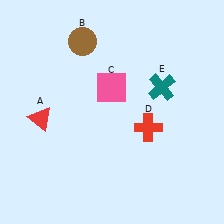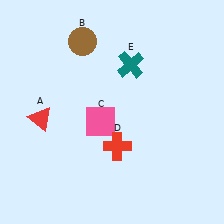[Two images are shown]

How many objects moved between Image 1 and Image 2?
3 objects moved between the two images.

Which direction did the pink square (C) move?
The pink square (C) moved down.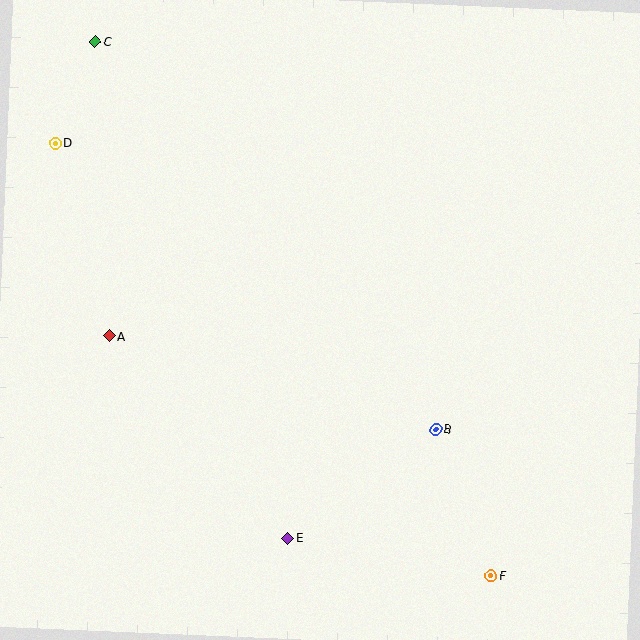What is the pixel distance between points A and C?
The distance between A and C is 295 pixels.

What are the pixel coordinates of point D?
Point D is at (56, 143).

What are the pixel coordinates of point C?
Point C is at (95, 42).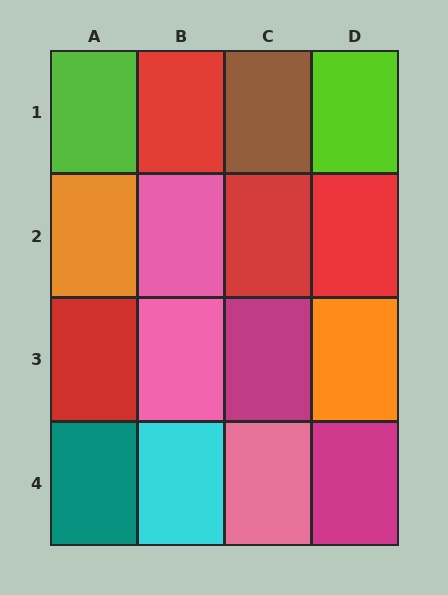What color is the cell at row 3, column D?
Orange.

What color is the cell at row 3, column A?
Red.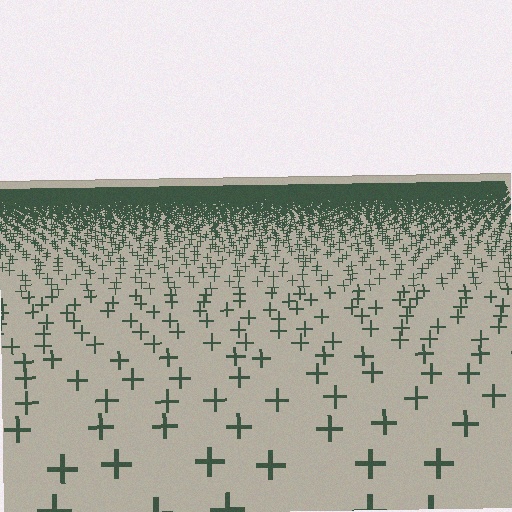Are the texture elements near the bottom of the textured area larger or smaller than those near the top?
Larger. Near the bottom, elements are closer to the viewer and appear at a bigger on-screen size.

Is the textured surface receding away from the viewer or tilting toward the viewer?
The surface is receding away from the viewer. Texture elements get smaller and denser toward the top.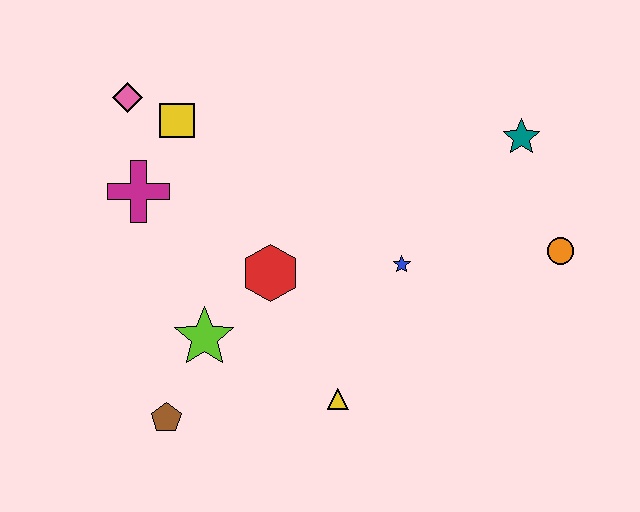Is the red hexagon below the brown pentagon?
No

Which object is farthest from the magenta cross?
The orange circle is farthest from the magenta cross.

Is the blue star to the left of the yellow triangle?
No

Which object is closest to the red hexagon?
The lime star is closest to the red hexagon.